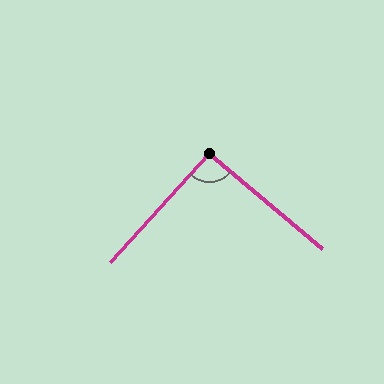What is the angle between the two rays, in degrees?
Approximately 92 degrees.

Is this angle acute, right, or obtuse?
It is approximately a right angle.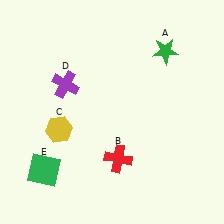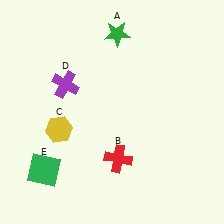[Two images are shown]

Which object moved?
The green star (A) moved left.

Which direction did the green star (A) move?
The green star (A) moved left.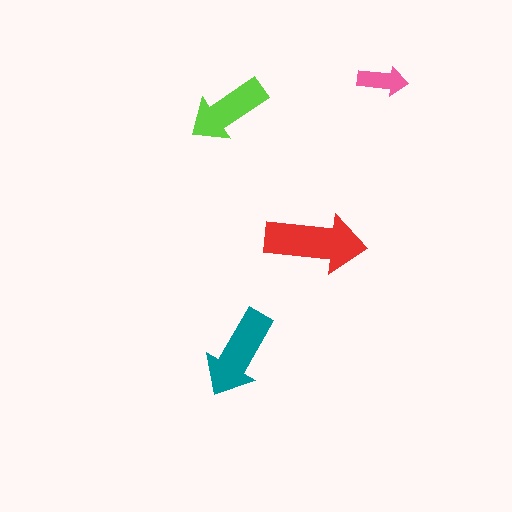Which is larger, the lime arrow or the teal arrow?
The teal one.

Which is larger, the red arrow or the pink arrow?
The red one.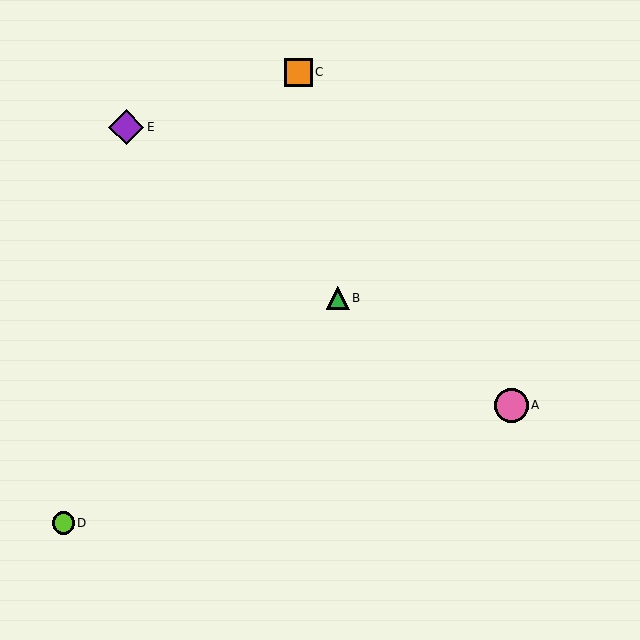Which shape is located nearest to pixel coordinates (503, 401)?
The pink circle (labeled A) at (511, 405) is nearest to that location.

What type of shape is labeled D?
Shape D is a lime circle.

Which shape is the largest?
The purple diamond (labeled E) is the largest.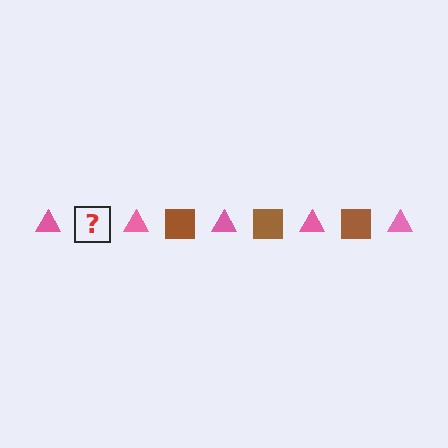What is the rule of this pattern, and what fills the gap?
The rule is that the pattern alternates between pink triangle and brown square. The gap should be filled with a brown square.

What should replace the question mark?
The question mark should be replaced with a brown square.